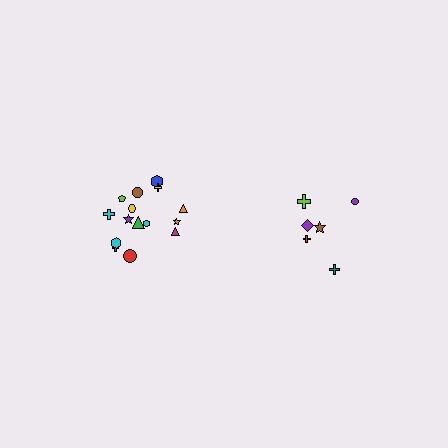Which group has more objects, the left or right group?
The left group.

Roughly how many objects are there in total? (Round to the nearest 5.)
Roughly 20 objects in total.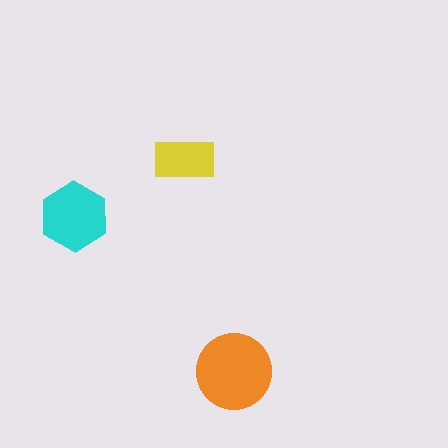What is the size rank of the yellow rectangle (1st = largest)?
3rd.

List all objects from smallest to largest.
The yellow rectangle, the cyan hexagon, the orange circle.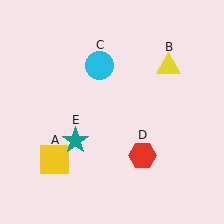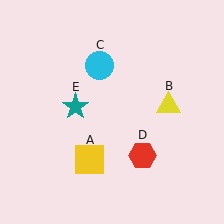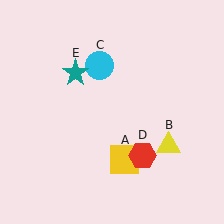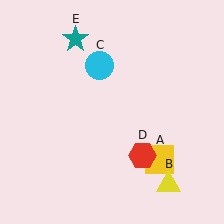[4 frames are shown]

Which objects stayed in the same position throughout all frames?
Cyan circle (object C) and red hexagon (object D) remained stationary.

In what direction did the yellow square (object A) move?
The yellow square (object A) moved right.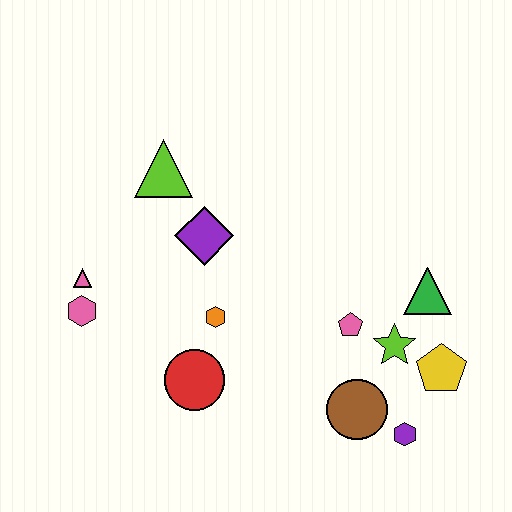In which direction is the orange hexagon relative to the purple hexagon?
The orange hexagon is to the left of the purple hexagon.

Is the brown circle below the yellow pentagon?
Yes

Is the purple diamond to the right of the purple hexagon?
No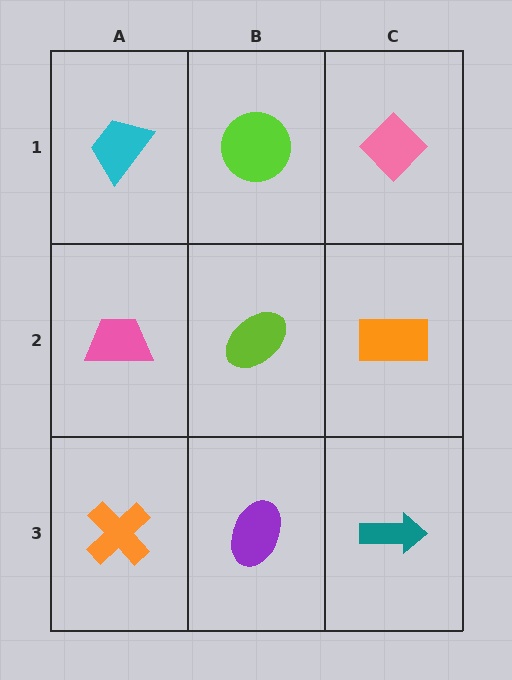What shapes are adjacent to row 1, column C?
An orange rectangle (row 2, column C), a lime circle (row 1, column B).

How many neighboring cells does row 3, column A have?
2.